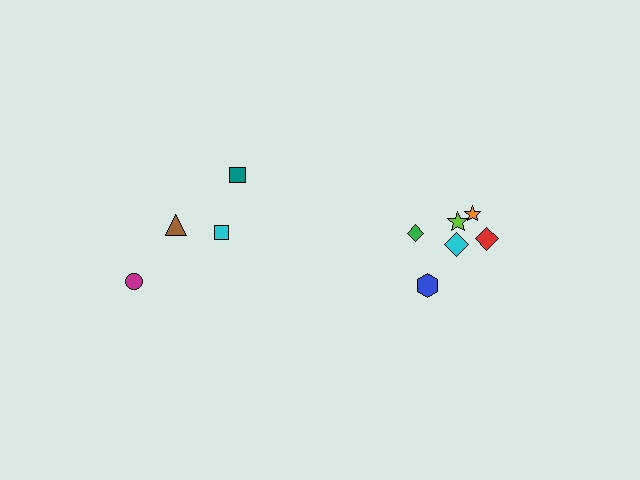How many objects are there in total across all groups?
There are 10 objects.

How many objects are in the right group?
There are 6 objects.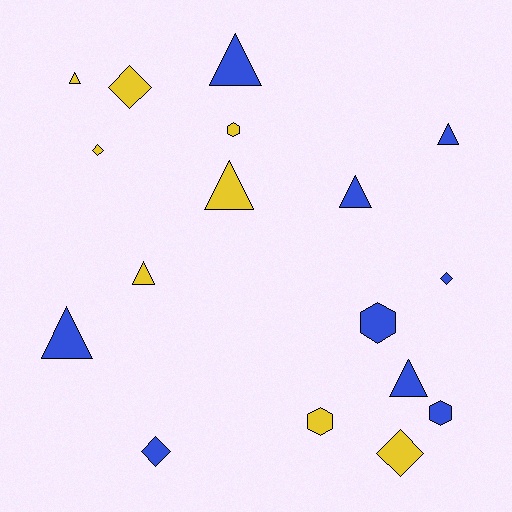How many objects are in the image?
There are 17 objects.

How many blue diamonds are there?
There are 2 blue diamonds.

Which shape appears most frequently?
Triangle, with 8 objects.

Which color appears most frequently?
Blue, with 9 objects.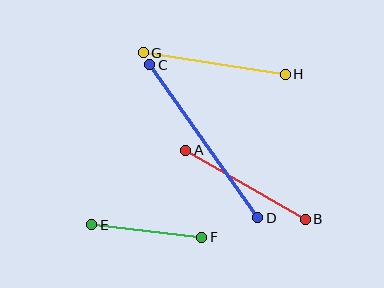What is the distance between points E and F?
The distance is approximately 110 pixels.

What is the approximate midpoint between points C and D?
The midpoint is at approximately (204, 141) pixels.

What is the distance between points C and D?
The distance is approximately 187 pixels.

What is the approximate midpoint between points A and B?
The midpoint is at approximately (245, 185) pixels.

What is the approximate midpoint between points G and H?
The midpoint is at approximately (214, 64) pixels.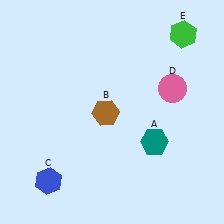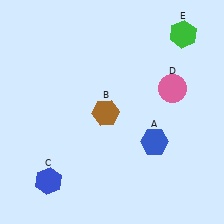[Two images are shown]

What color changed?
The hexagon (A) changed from teal in Image 1 to blue in Image 2.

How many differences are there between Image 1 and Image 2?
There is 1 difference between the two images.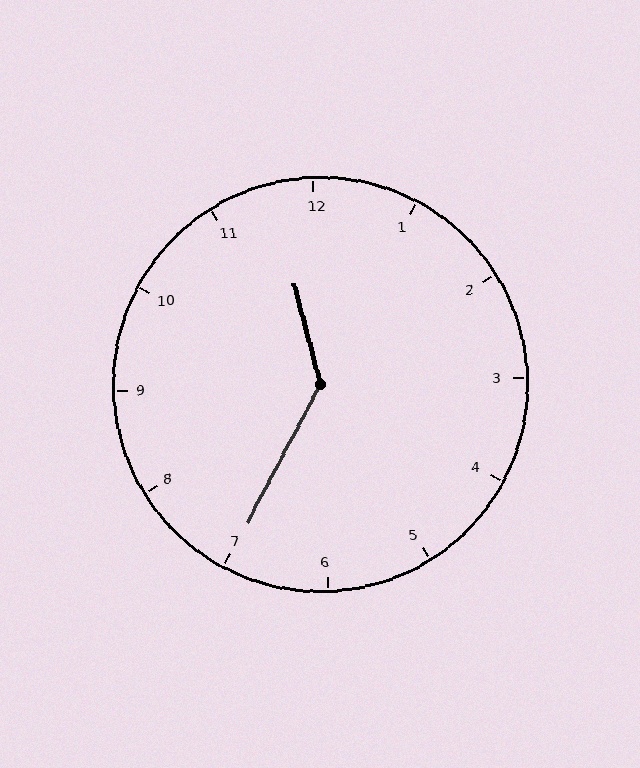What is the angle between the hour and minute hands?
Approximately 138 degrees.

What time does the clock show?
11:35.